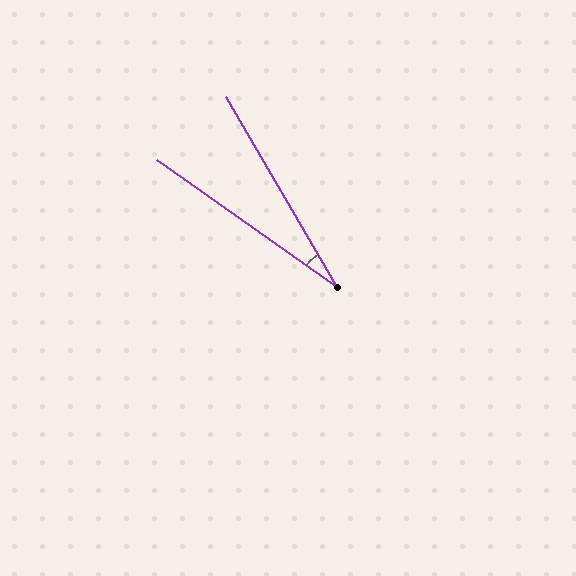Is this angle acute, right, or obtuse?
It is acute.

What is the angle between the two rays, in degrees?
Approximately 24 degrees.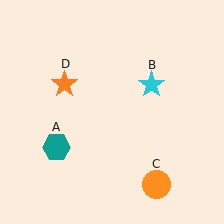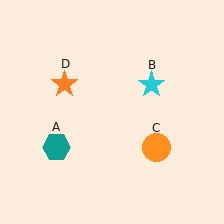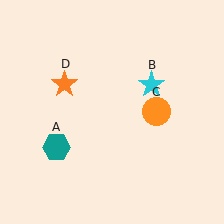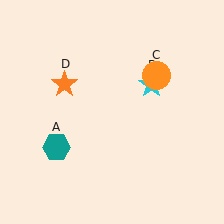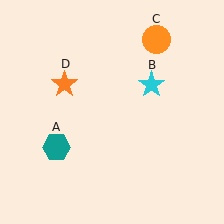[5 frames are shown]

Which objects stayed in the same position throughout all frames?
Teal hexagon (object A) and cyan star (object B) and orange star (object D) remained stationary.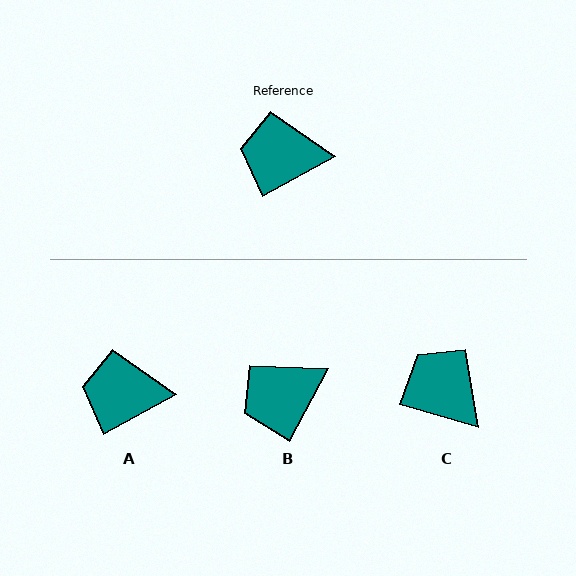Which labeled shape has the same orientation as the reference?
A.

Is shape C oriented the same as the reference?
No, it is off by about 45 degrees.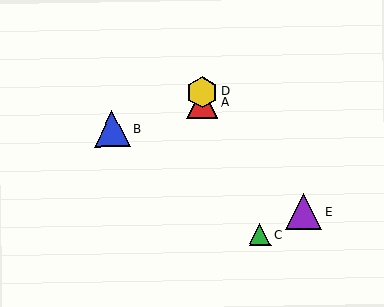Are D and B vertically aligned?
No, D is at x≈202 and B is at x≈112.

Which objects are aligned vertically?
Objects A, D are aligned vertically.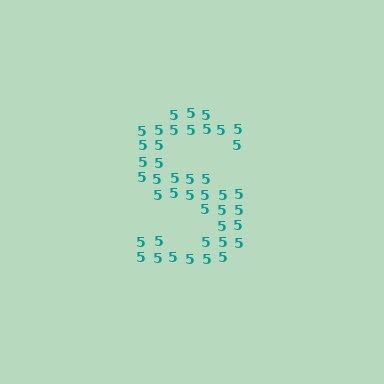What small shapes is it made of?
It is made of small digit 5's.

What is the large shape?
The large shape is the letter S.